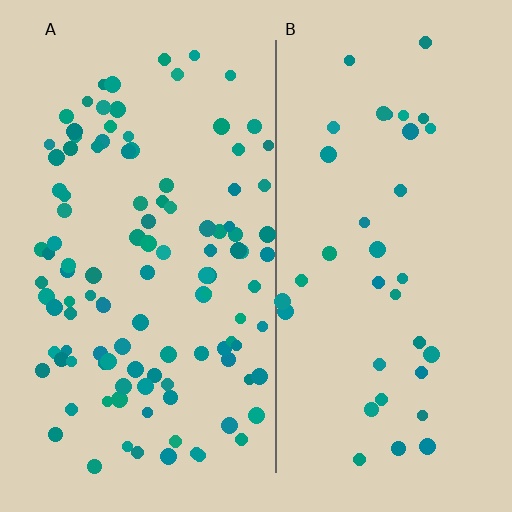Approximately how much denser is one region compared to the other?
Approximately 3.0× — region A over region B.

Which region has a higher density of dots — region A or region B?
A (the left).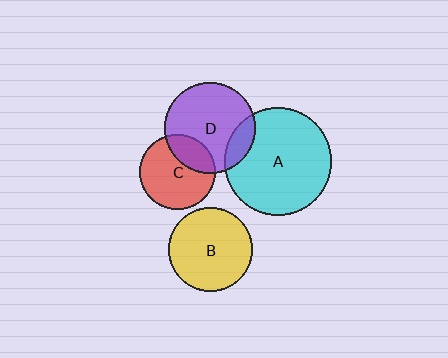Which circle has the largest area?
Circle A (cyan).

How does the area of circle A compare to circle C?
Approximately 2.0 times.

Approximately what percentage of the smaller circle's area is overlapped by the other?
Approximately 15%.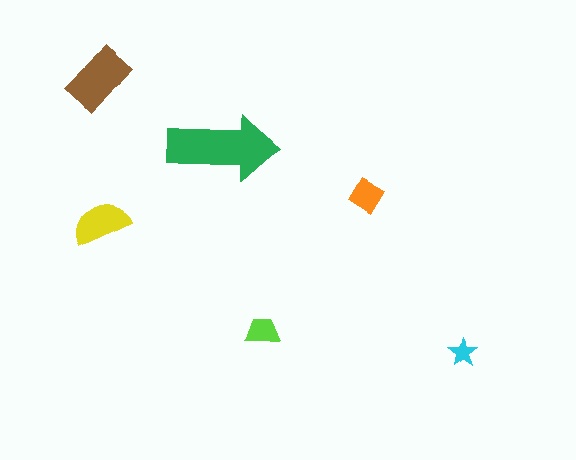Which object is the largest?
The green arrow.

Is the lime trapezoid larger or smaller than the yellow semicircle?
Smaller.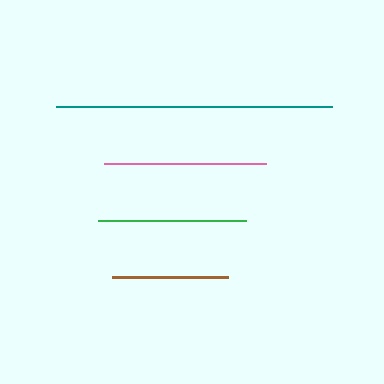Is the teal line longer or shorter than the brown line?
The teal line is longer than the brown line.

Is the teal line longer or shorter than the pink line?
The teal line is longer than the pink line.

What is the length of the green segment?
The green segment is approximately 149 pixels long.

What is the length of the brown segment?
The brown segment is approximately 117 pixels long.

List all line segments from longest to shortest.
From longest to shortest: teal, pink, green, brown.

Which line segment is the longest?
The teal line is the longest at approximately 276 pixels.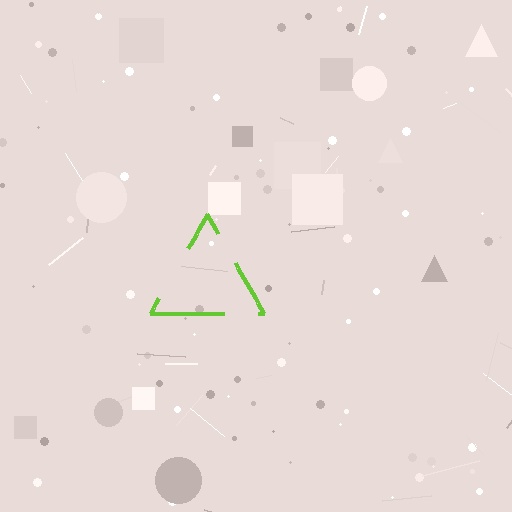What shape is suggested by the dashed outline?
The dashed outline suggests a triangle.